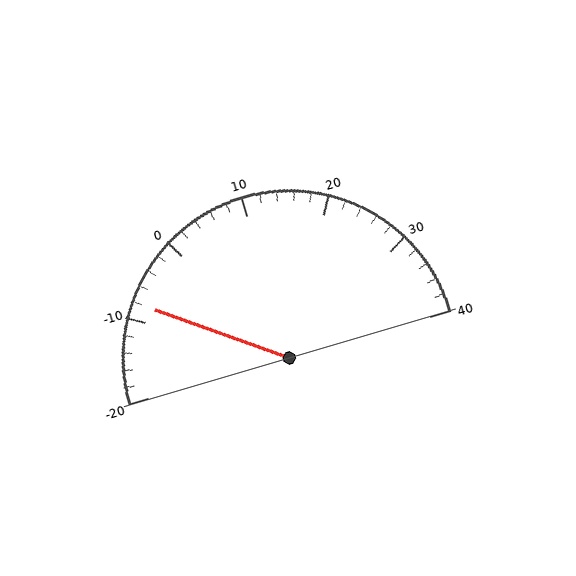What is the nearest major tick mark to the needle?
The nearest major tick mark is -10.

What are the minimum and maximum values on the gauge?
The gauge ranges from -20 to 40.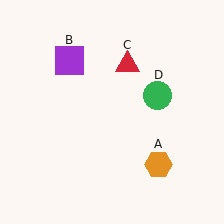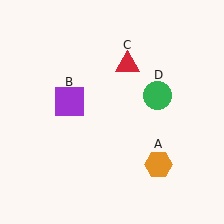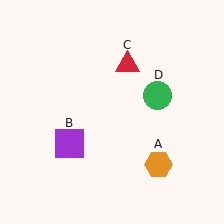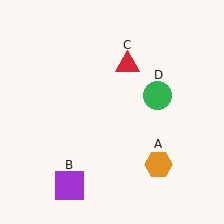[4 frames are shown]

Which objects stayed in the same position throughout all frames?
Orange hexagon (object A) and red triangle (object C) and green circle (object D) remained stationary.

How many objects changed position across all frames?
1 object changed position: purple square (object B).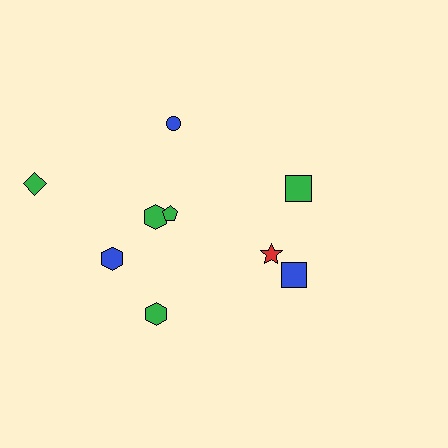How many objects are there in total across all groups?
There are 9 objects.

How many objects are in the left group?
There are 6 objects.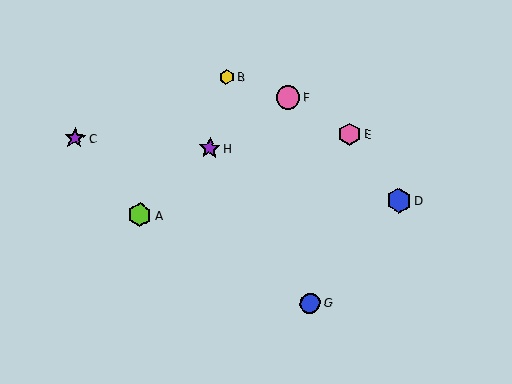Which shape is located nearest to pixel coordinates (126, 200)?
The lime hexagon (labeled A) at (140, 215) is nearest to that location.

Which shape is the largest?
The blue hexagon (labeled D) is the largest.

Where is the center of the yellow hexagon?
The center of the yellow hexagon is at (226, 77).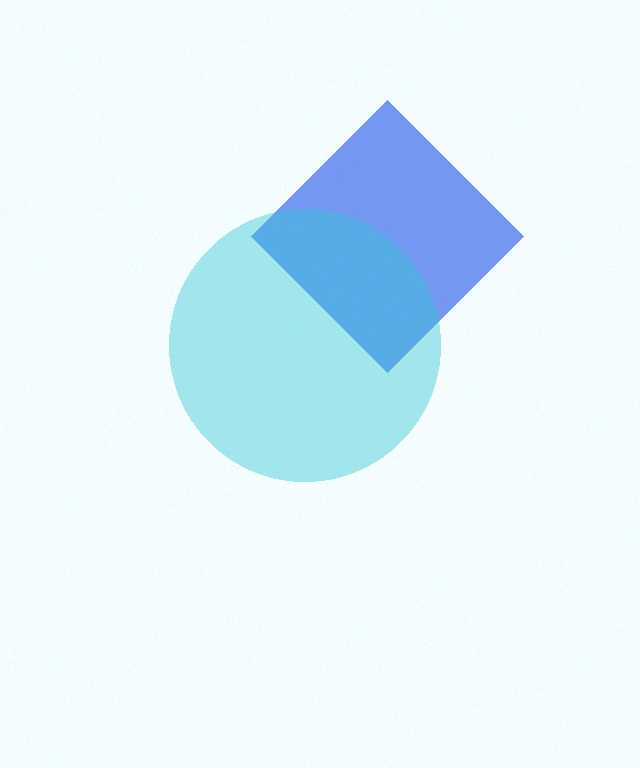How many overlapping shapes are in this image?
There are 2 overlapping shapes in the image.